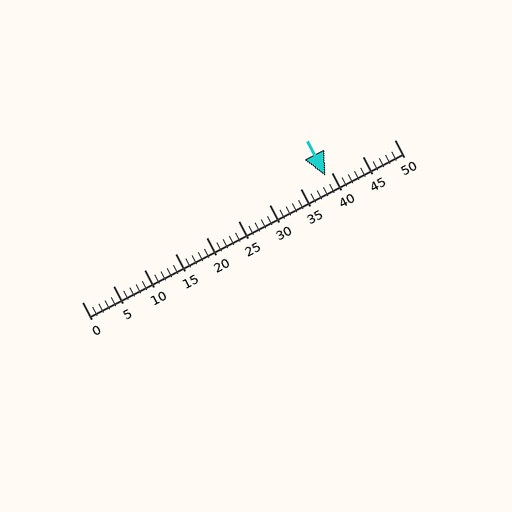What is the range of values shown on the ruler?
The ruler shows values from 0 to 50.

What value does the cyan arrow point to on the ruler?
The cyan arrow points to approximately 39.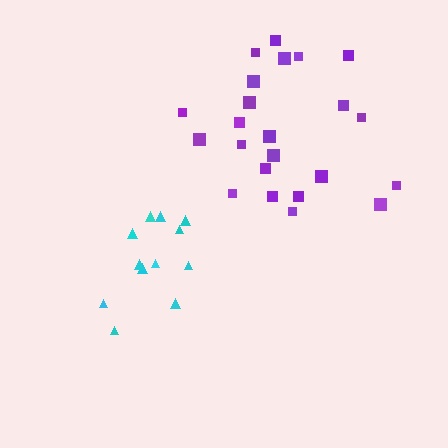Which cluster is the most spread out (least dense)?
Purple.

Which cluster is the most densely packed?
Cyan.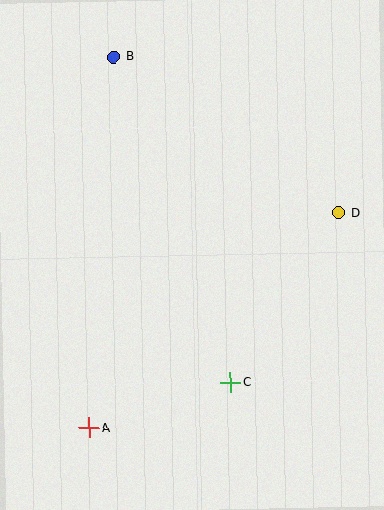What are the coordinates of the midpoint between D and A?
The midpoint between D and A is at (214, 320).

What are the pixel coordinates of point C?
Point C is at (230, 382).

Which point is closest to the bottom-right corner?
Point C is closest to the bottom-right corner.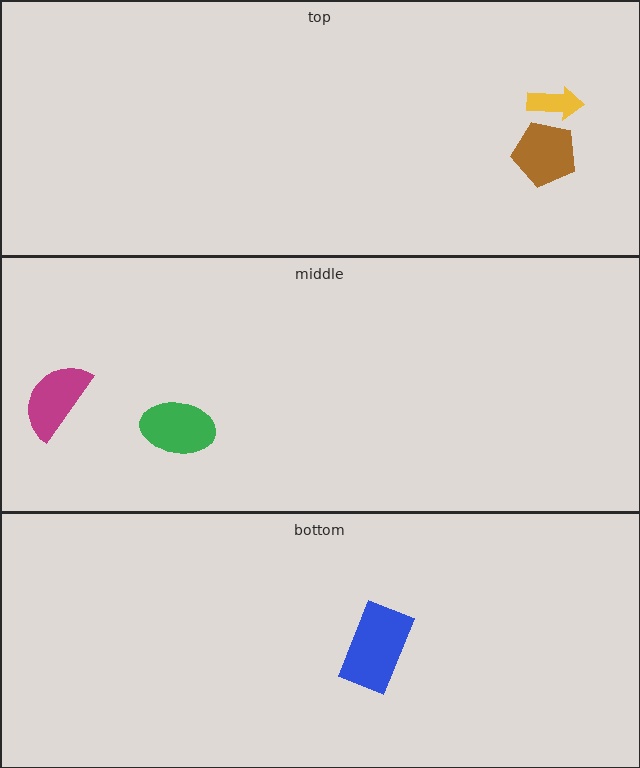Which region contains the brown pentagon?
The top region.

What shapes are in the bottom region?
The blue rectangle.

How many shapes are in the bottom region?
1.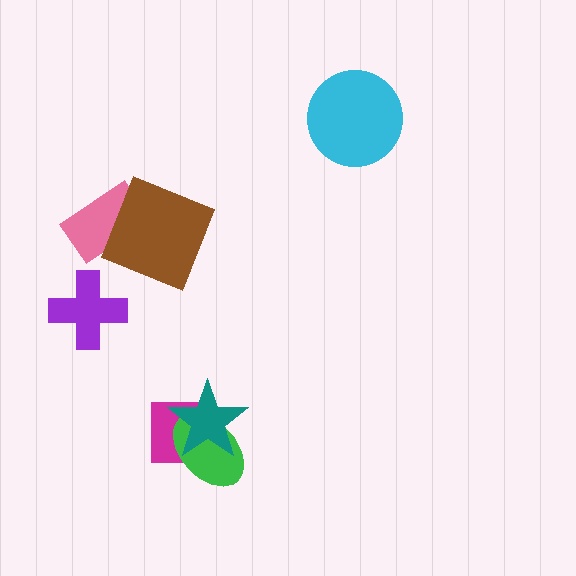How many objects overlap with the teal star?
2 objects overlap with the teal star.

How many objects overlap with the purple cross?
0 objects overlap with the purple cross.